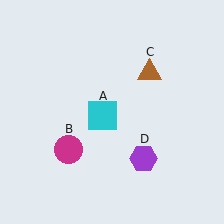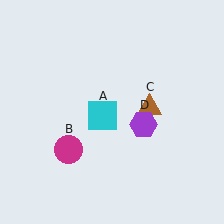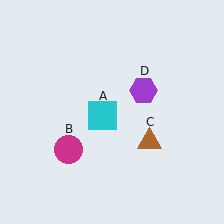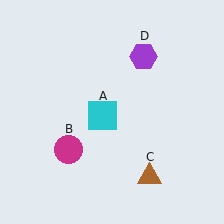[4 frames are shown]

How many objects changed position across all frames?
2 objects changed position: brown triangle (object C), purple hexagon (object D).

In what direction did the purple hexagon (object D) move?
The purple hexagon (object D) moved up.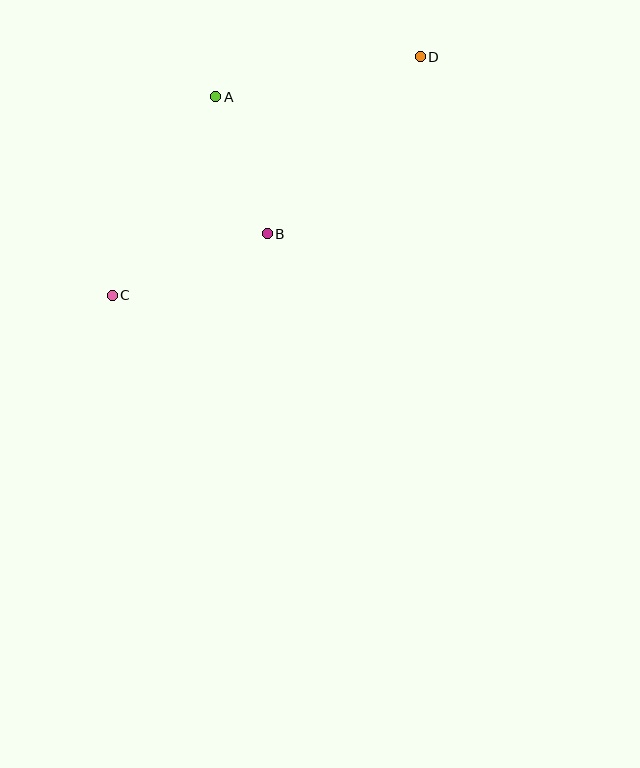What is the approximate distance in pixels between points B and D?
The distance between B and D is approximately 234 pixels.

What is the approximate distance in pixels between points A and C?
The distance between A and C is approximately 224 pixels.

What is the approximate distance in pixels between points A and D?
The distance between A and D is approximately 209 pixels.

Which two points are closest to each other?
Points A and B are closest to each other.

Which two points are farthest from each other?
Points C and D are farthest from each other.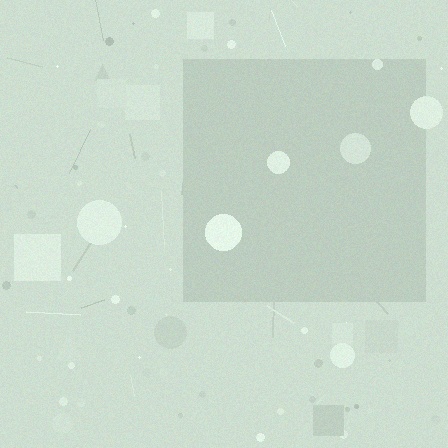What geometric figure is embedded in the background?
A square is embedded in the background.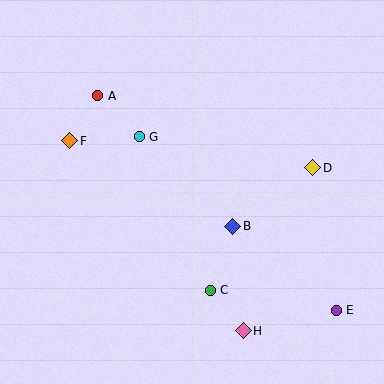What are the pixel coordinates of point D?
Point D is at (313, 168).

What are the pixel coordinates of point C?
Point C is at (210, 290).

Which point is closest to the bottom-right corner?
Point E is closest to the bottom-right corner.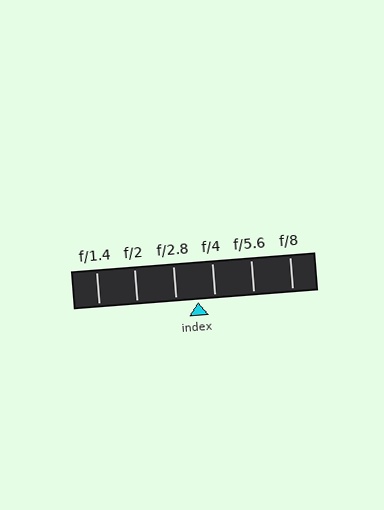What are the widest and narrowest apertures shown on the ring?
The widest aperture shown is f/1.4 and the narrowest is f/8.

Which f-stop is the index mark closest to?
The index mark is closest to f/4.